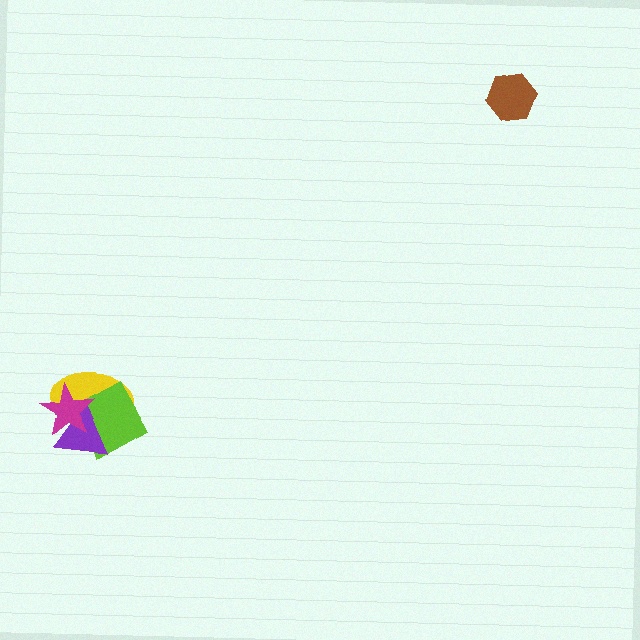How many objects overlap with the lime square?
3 objects overlap with the lime square.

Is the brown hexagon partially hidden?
No, no other shape covers it.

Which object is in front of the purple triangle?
The magenta star is in front of the purple triangle.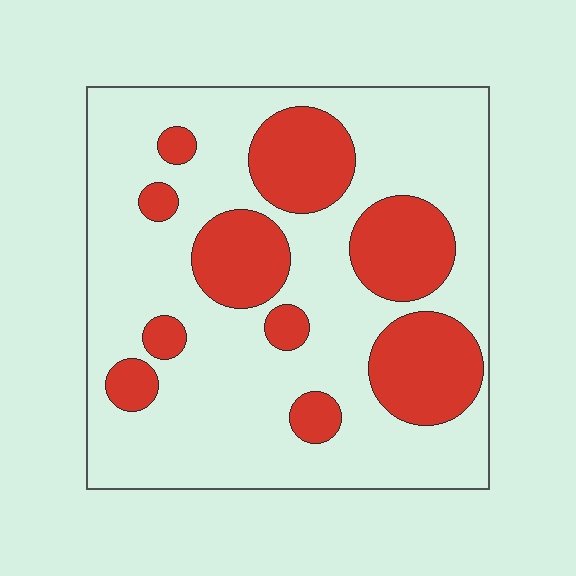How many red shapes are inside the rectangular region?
10.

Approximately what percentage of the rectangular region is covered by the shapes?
Approximately 30%.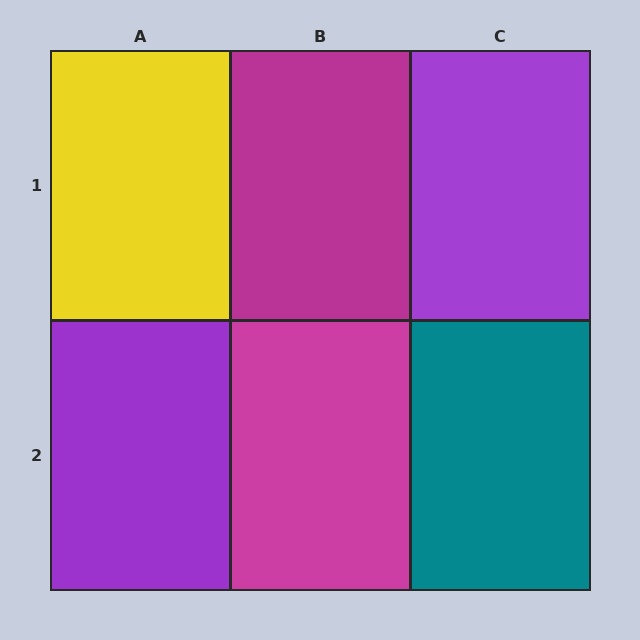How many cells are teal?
1 cell is teal.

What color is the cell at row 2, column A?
Purple.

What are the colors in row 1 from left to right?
Yellow, magenta, purple.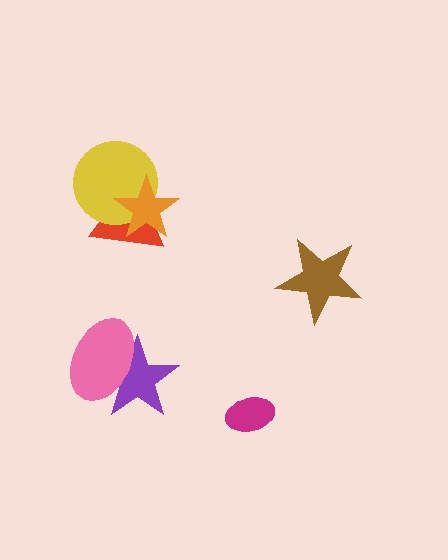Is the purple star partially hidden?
Yes, it is partially covered by another shape.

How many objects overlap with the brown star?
0 objects overlap with the brown star.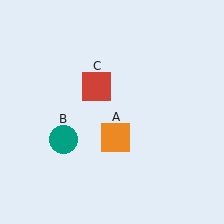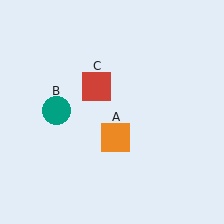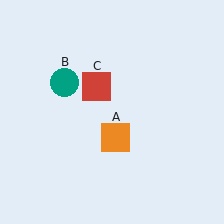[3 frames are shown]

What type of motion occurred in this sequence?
The teal circle (object B) rotated clockwise around the center of the scene.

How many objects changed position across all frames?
1 object changed position: teal circle (object B).